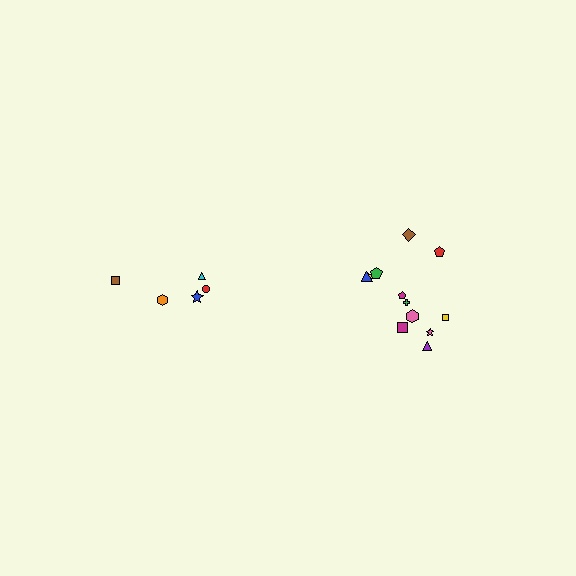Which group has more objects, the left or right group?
The right group.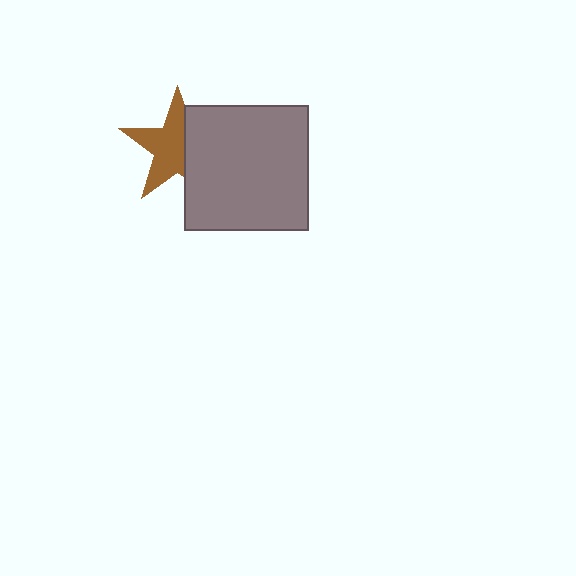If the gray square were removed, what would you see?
You would see the complete brown star.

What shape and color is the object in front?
The object in front is a gray square.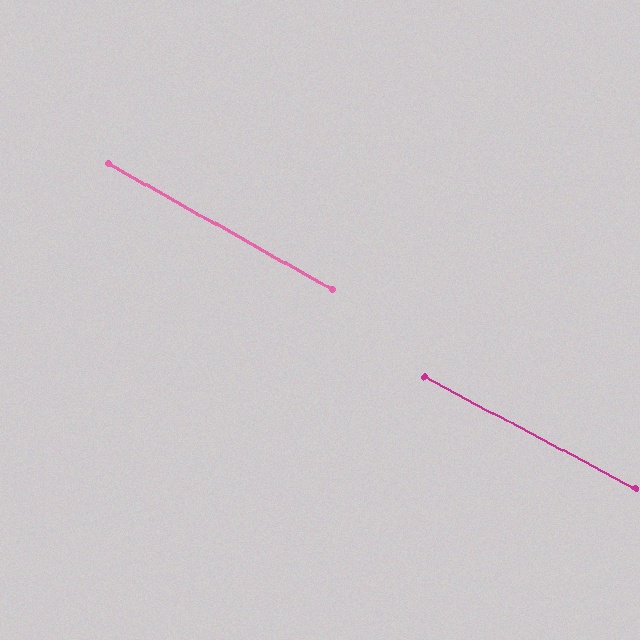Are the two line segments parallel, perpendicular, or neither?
Parallel — their directions differ by only 1.4°.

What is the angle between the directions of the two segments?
Approximately 1 degree.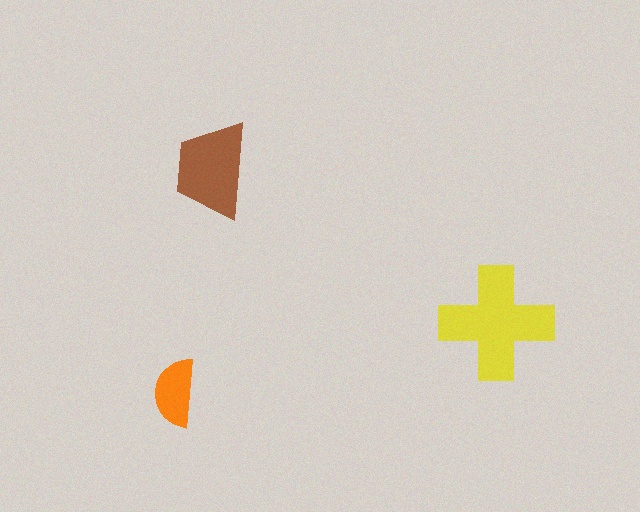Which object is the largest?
The yellow cross.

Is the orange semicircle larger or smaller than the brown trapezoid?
Smaller.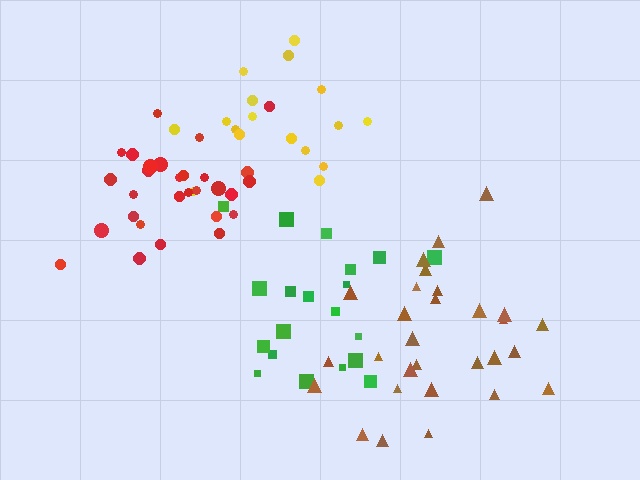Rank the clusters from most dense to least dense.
red, brown, green, yellow.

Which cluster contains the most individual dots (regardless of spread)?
Brown (29).